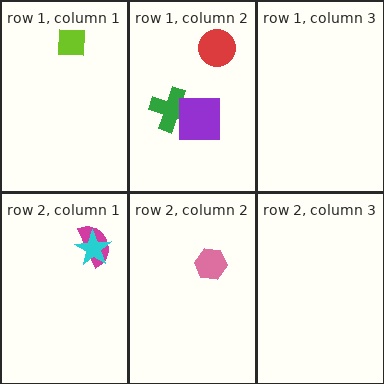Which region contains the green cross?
The row 1, column 2 region.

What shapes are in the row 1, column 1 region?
The lime square.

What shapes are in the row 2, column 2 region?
The pink hexagon.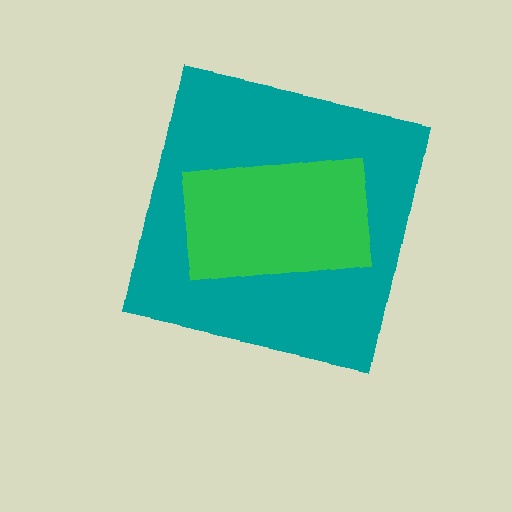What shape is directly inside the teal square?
The green rectangle.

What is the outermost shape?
The teal square.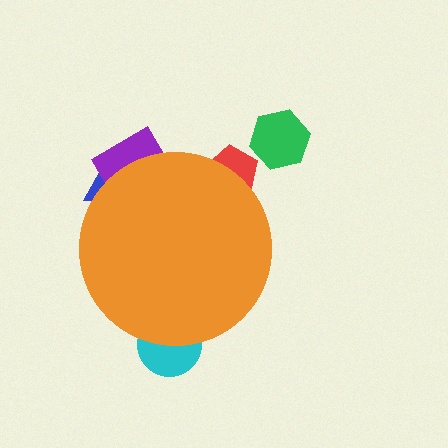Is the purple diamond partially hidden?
Yes, the purple diamond is partially hidden behind the orange circle.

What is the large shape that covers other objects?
An orange circle.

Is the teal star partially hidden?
Yes, the teal star is partially hidden behind the orange circle.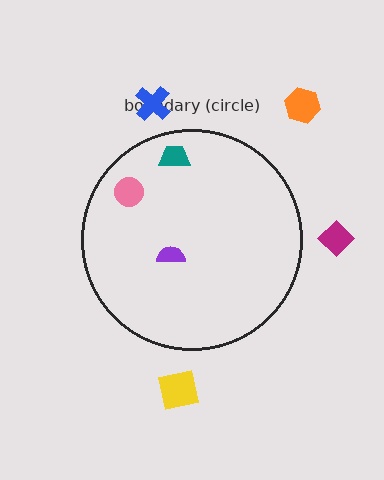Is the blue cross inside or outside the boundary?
Outside.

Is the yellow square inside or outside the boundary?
Outside.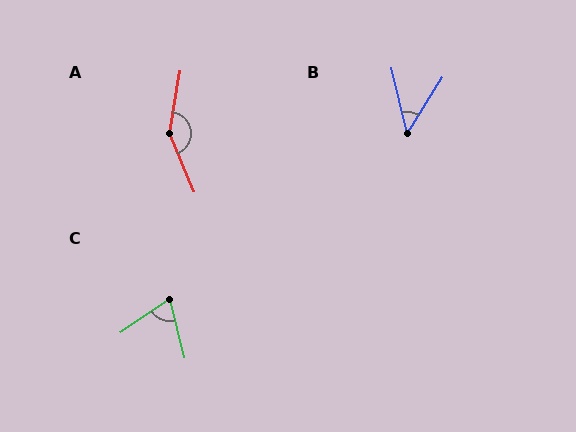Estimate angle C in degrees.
Approximately 70 degrees.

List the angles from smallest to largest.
B (45°), C (70°), A (148°).